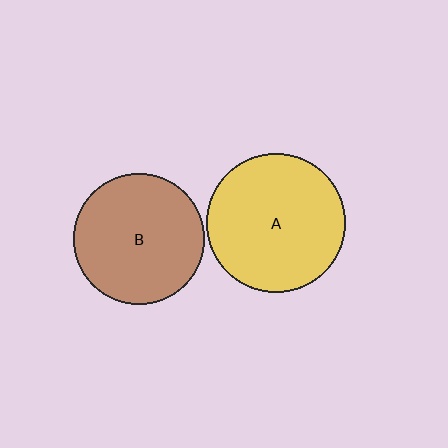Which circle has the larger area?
Circle A (yellow).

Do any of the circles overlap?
No, none of the circles overlap.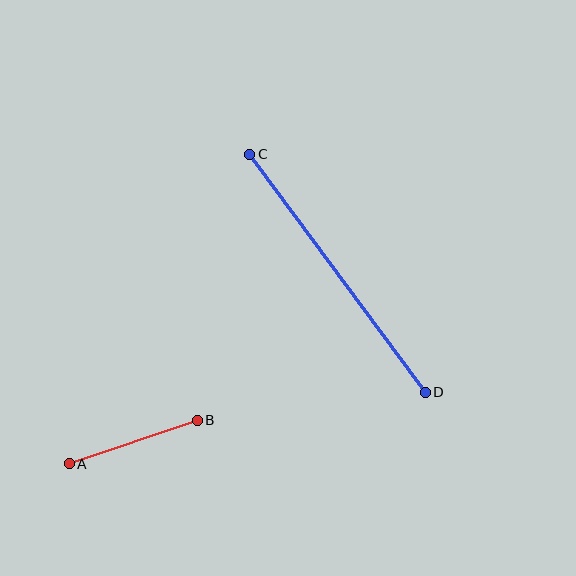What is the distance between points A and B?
The distance is approximately 135 pixels.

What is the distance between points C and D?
The distance is approximately 295 pixels.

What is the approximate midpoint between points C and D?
The midpoint is at approximately (337, 273) pixels.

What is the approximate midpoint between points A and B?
The midpoint is at approximately (133, 442) pixels.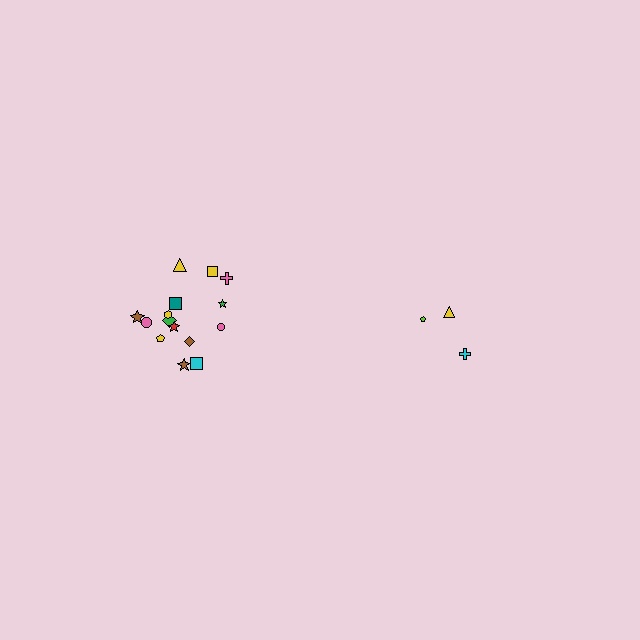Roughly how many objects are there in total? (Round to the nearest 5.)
Roughly 20 objects in total.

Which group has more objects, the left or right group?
The left group.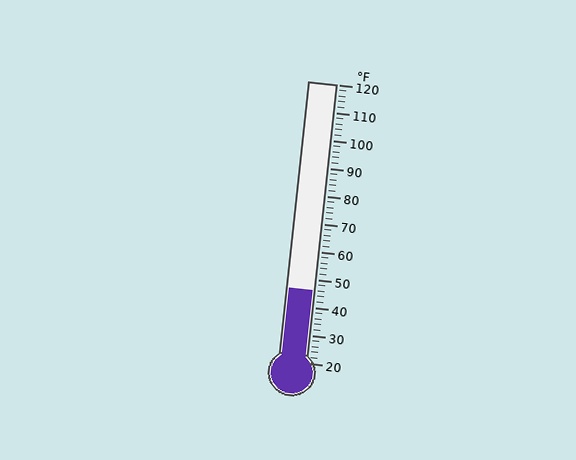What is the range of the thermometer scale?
The thermometer scale ranges from 20°F to 120°F.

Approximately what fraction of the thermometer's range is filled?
The thermometer is filled to approximately 25% of its range.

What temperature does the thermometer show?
The thermometer shows approximately 46°F.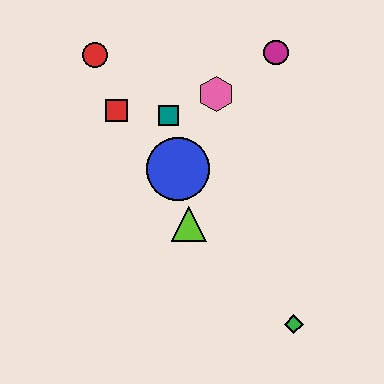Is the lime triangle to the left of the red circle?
No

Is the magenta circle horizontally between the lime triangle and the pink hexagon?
No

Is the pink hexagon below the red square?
No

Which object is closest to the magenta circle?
The pink hexagon is closest to the magenta circle.